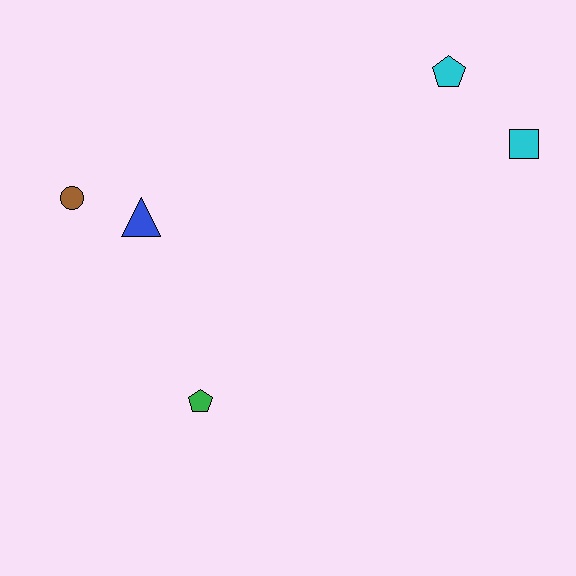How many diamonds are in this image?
There are no diamonds.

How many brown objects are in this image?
There is 1 brown object.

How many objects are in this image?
There are 5 objects.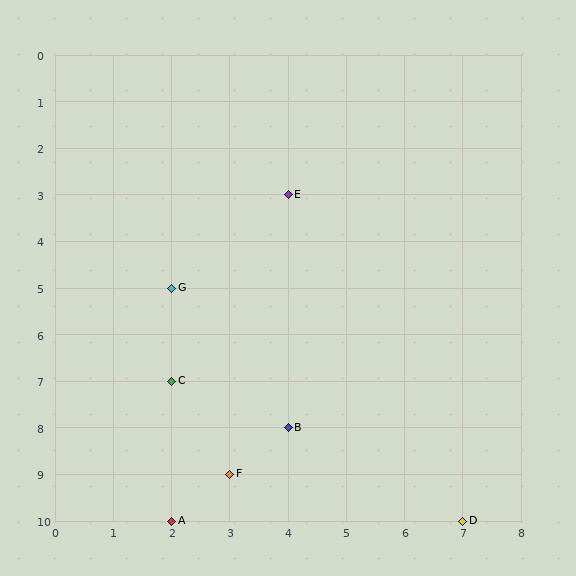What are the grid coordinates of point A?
Point A is at grid coordinates (2, 10).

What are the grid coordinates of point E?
Point E is at grid coordinates (4, 3).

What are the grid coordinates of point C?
Point C is at grid coordinates (2, 7).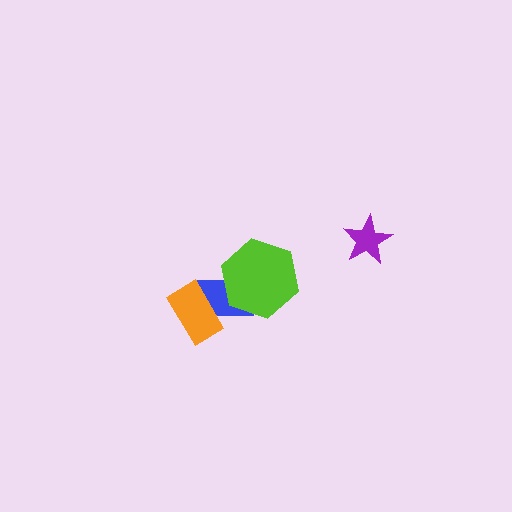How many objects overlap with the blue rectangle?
2 objects overlap with the blue rectangle.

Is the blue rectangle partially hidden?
Yes, it is partially covered by another shape.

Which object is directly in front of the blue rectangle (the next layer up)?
The orange rectangle is directly in front of the blue rectangle.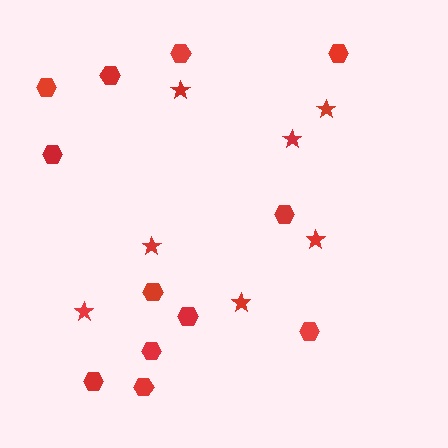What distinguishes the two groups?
There are 2 groups: one group of hexagons (12) and one group of stars (7).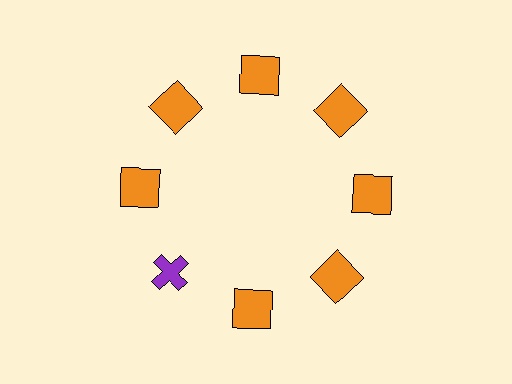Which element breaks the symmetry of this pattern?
The purple cross at roughly the 8 o'clock position breaks the symmetry. All other shapes are orange squares.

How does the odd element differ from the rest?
It differs in both color (purple instead of orange) and shape (cross instead of square).